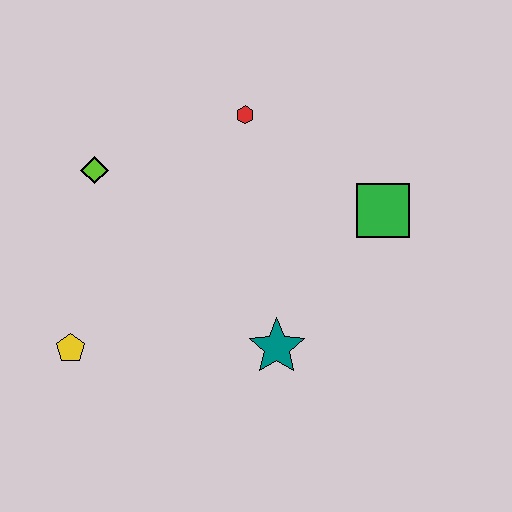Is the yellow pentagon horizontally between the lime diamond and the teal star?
No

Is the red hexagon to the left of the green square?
Yes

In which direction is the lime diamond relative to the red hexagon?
The lime diamond is to the left of the red hexagon.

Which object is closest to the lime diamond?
The red hexagon is closest to the lime diamond.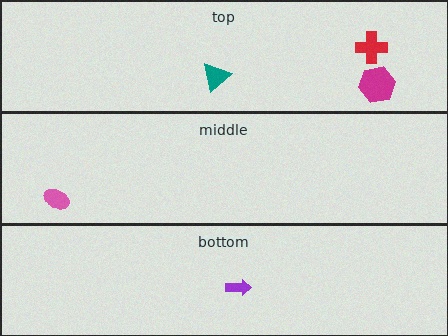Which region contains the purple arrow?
The bottom region.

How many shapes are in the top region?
3.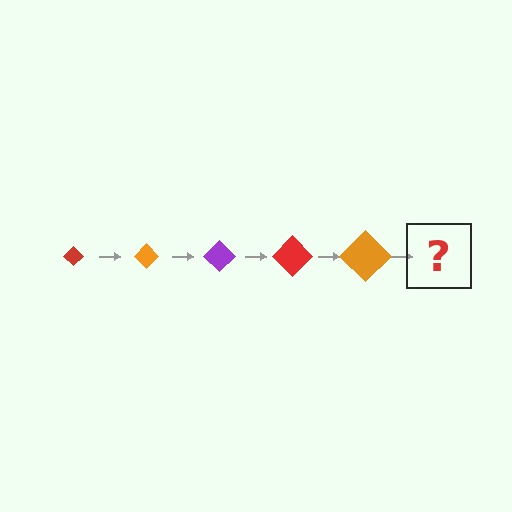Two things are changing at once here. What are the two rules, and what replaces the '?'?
The two rules are that the diamond grows larger each step and the color cycles through red, orange, and purple. The '?' should be a purple diamond, larger than the previous one.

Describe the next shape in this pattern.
It should be a purple diamond, larger than the previous one.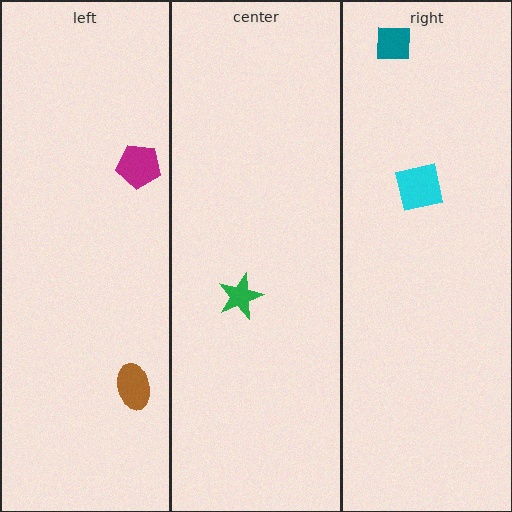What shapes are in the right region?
The teal square, the cyan square.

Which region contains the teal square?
The right region.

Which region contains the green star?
The center region.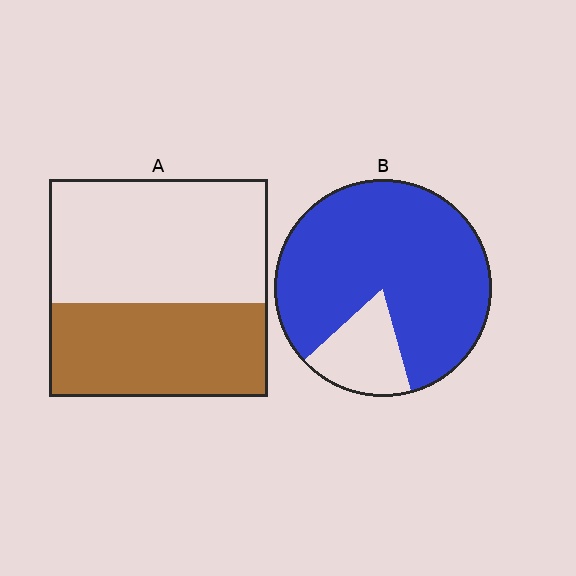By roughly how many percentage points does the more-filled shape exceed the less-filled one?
By roughly 40 percentage points (B over A).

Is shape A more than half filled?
No.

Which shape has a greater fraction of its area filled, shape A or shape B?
Shape B.